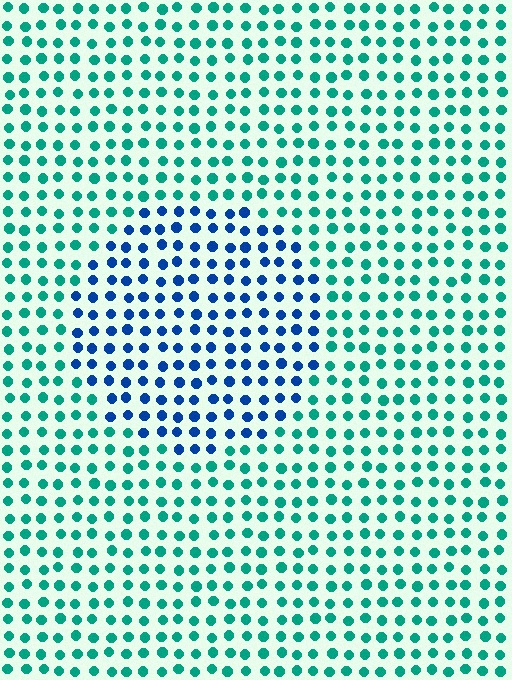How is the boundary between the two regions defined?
The boundary is defined purely by a slight shift in hue (about 49 degrees). Spacing, size, and orientation are identical on both sides.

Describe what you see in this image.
The image is filled with small teal elements in a uniform arrangement. A circle-shaped region is visible where the elements are tinted to a slightly different hue, forming a subtle color boundary.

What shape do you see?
I see a circle.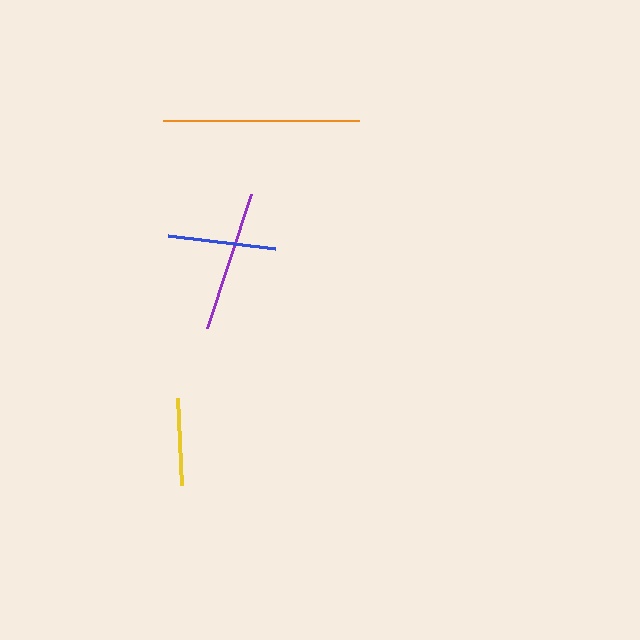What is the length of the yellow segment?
The yellow segment is approximately 87 pixels long.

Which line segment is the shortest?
The yellow line is the shortest at approximately 87 pixels.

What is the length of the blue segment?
The blue segment is approximately 107 pixels long.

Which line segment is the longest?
The orange line is the longest at approximately 196 pixels.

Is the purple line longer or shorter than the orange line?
The orange line is longer than the purple line.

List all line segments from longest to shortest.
From longest to shortest: orange, purple, blue, yellow.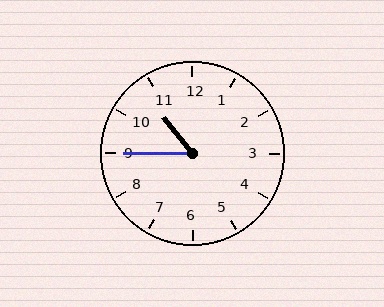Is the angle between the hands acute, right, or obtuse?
It is acute.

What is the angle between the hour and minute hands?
Approximately 52 degrees.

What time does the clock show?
10:45.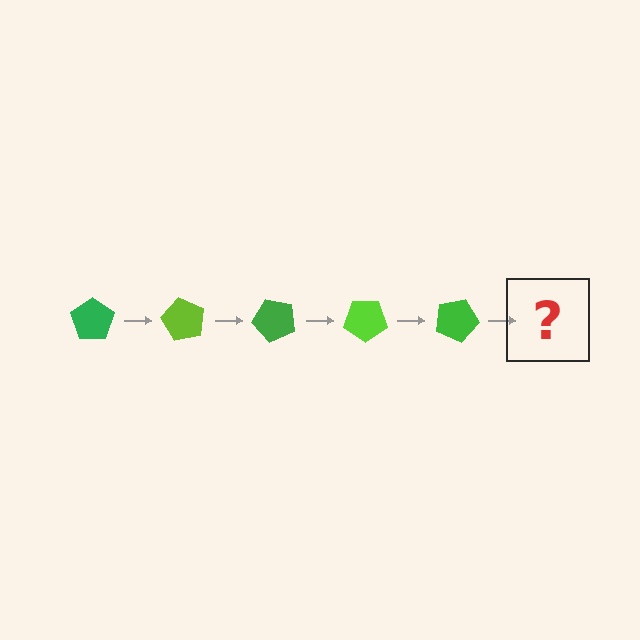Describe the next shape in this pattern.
It should be a lime pentagon, rotated 300 degrees from the start.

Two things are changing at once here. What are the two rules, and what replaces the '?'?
The two rules are that it rotates 60 degrees each step and the color cycles through green and lime. The '?' should be a lime pentagon, rotated 300 degrees from the start.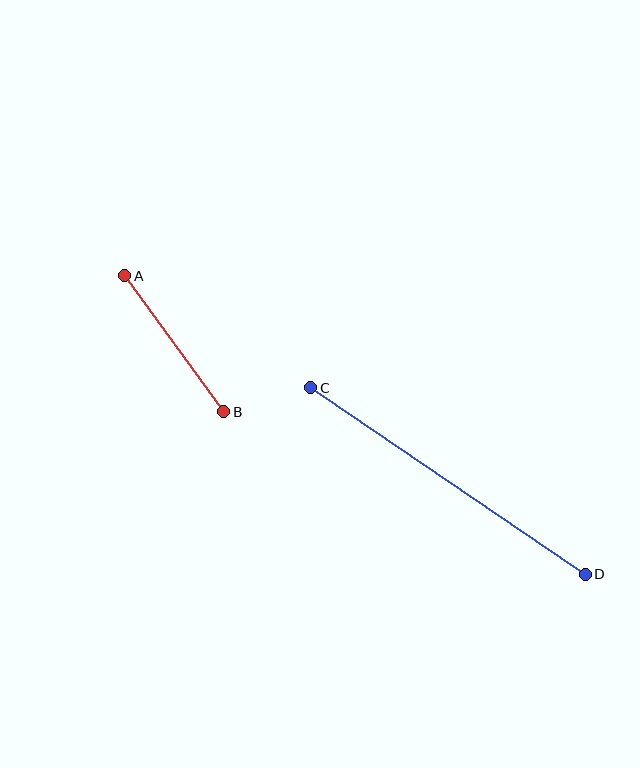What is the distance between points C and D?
The distance is approximately 332 pixels.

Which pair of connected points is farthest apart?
Points C and D are farthest apart.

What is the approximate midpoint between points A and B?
The midpoint is at approximately (174, 344) pixels.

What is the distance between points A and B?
The distance is approximately 168 pixels.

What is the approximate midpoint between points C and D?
The midpoint is at approximately (448, 481) pixels.